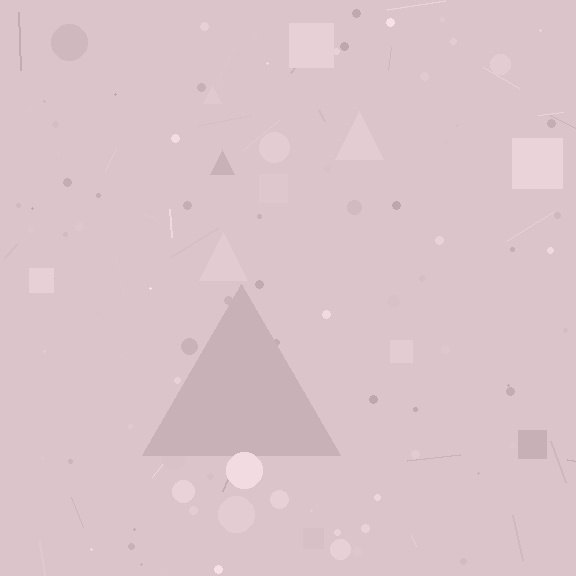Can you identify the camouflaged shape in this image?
The camouflaged shape is a triangle.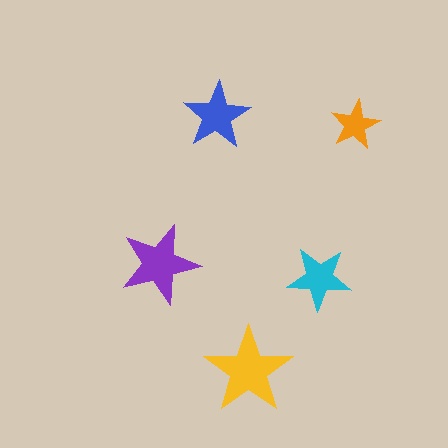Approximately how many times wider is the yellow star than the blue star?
About 1.5 times wider.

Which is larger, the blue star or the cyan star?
The blue one.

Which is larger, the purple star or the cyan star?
The purple one.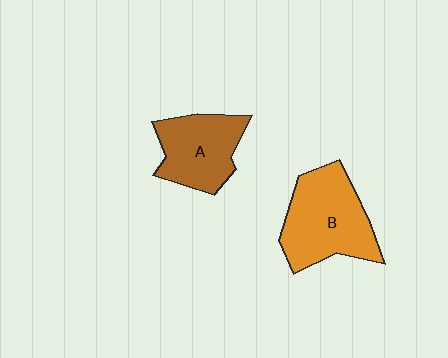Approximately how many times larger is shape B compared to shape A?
Approximately 1.3 times.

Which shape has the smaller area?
Shape A (brown).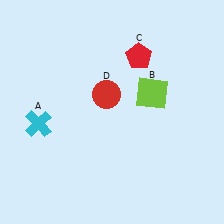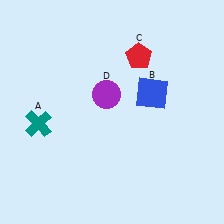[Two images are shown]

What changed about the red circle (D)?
In Image 1, D is red. In Image 2, it changed to purple.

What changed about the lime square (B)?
In Image 1, B is lime. In Image 2, it changed to blue.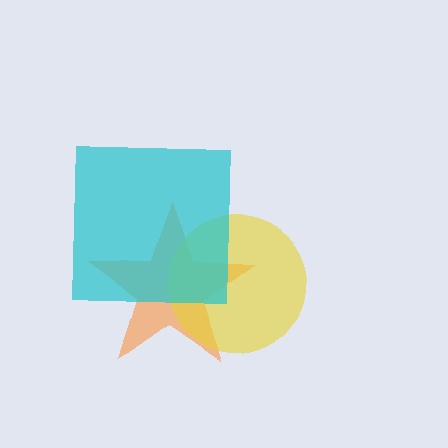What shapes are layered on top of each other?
The layered shapes are: an orange star, a yellow circle, a cyan square.